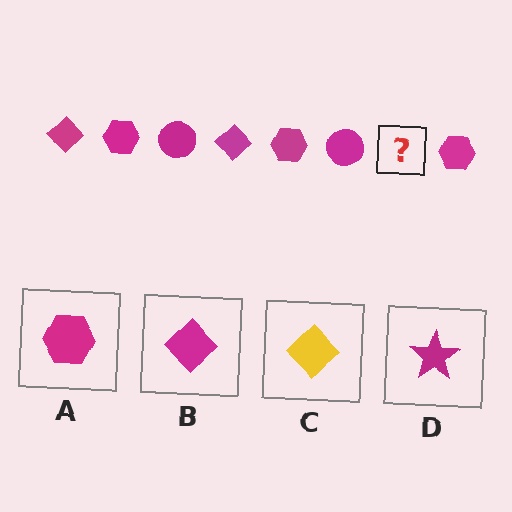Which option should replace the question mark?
Option B.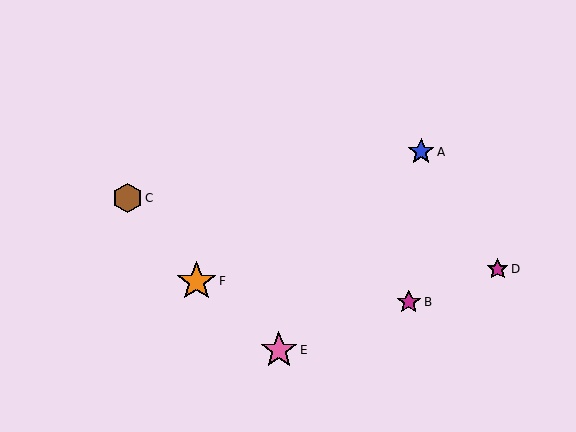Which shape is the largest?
The orange star (labeled F) is the largest.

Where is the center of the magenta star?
The center of the magenta star is at (409, 302).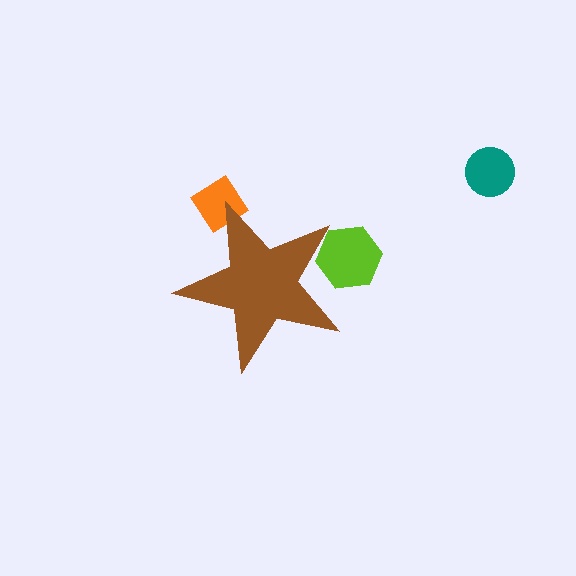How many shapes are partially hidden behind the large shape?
2 shapes are partially hidden.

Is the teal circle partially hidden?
No, the teal circle is fully visible.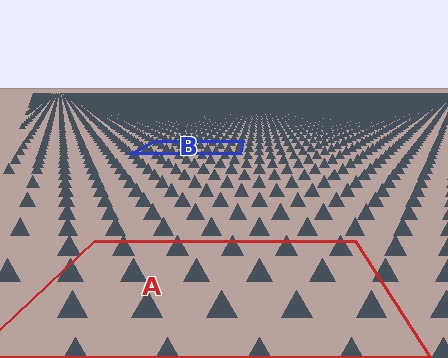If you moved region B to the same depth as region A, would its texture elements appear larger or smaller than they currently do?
They would appear larger. At a closer depth, the same texture elements are projected at a bigger on-screen size.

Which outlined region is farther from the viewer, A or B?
Region B is farther from the viewer — the texture elements inside it appear smaller and more densely packed.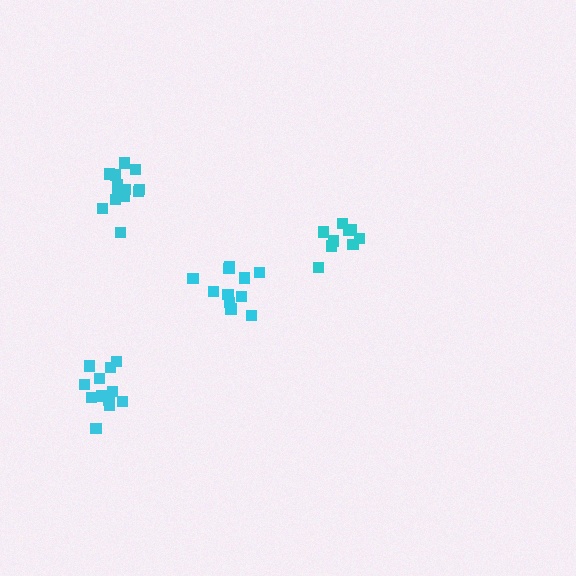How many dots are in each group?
Group 1: 11 dots, Group 2: 13 dots, Group 3: 12 dots, Group 4: 9 dots (45 total).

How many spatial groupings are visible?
There are 4 spatial groupings.